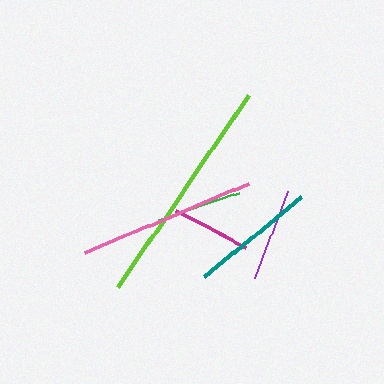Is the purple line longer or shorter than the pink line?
The pink line is longer than the purple line.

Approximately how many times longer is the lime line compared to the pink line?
The lime line is approximately 1.3 times the length of the pink line.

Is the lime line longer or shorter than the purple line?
The lime line is longer than the purple line.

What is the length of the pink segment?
The pink segment is approximately 178 pixels long.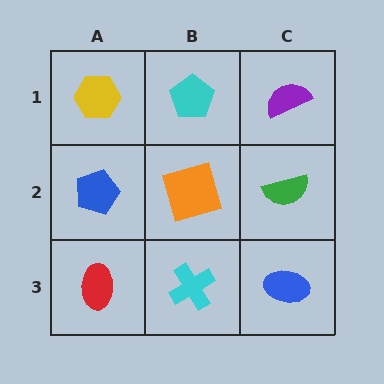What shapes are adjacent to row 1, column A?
A blue pentagon (row 2, column A), a cyan pentagon (row 1, column B).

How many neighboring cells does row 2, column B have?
4.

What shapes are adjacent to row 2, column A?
A yellow hexagon (row 1, column A), a red ellipse (row 3, column A), an orange square (row 2, column B).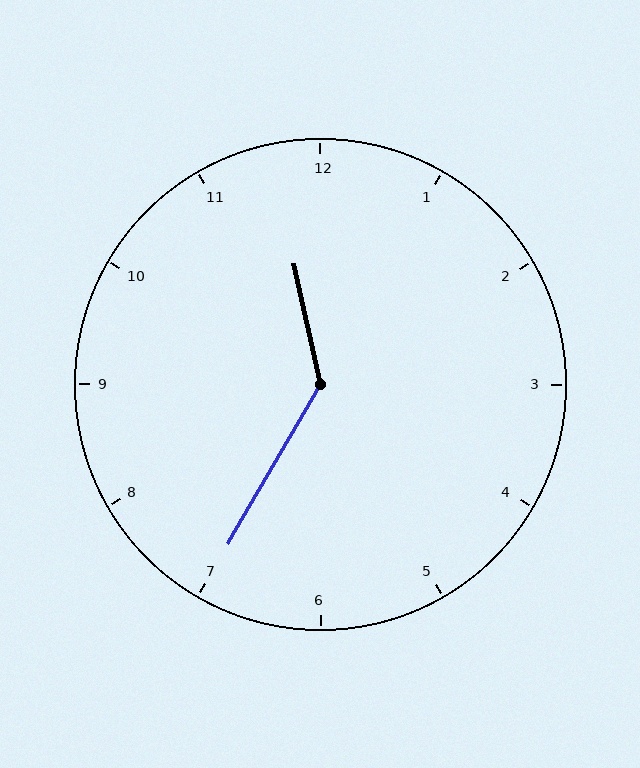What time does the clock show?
11:35.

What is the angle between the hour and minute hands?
Approximately 138 degrees.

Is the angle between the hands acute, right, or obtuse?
It is obtuse.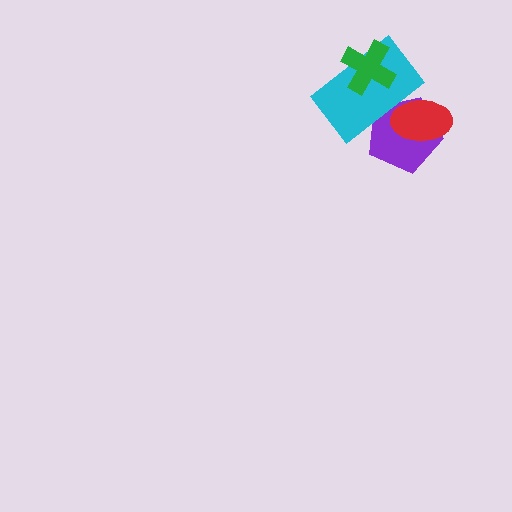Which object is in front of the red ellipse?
The cyan rectangle is in front of the red ellipse.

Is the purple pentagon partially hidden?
Yes, it is partially covered by another shape.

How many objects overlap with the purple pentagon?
2 objects overlap with the purple pentagon.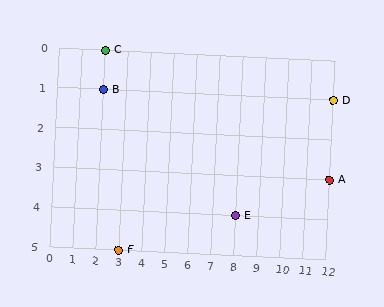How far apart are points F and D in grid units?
Points F and D are 9 columns and 4 rows apart (about 9.8 grid units diagonally).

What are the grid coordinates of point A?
Point A is at grid coordinates (12, 3).